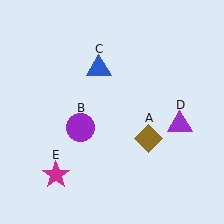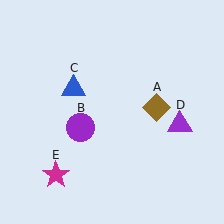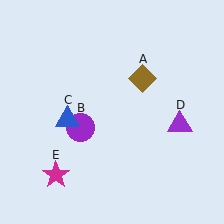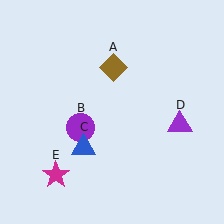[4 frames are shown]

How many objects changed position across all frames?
2 objects changed position: brown diamond (object A), blue triangle (object C).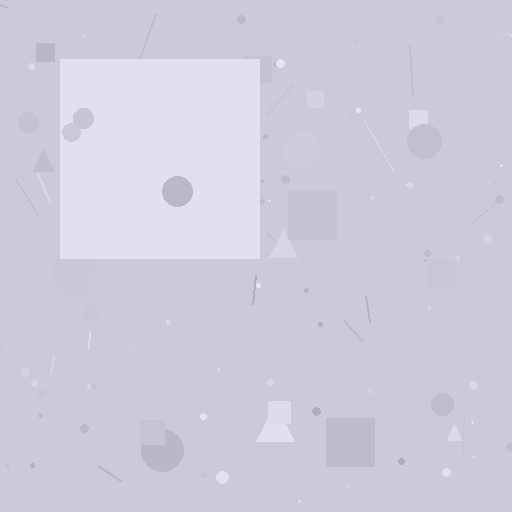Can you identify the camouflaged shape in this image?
The camouflaged shape is a square.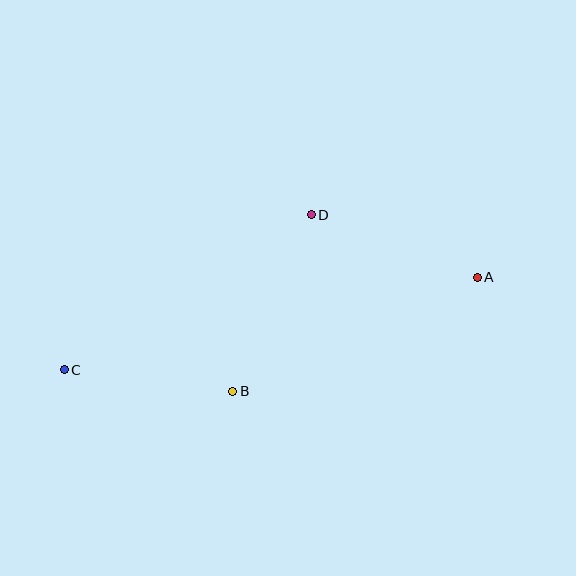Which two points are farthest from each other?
Points A and C are farthest from each other.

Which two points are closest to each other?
Points B and C are closest to each other.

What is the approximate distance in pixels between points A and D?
The distance between A and D is approximately 177 pixels.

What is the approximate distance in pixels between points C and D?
The distance between C and D is approximately 292 pixels.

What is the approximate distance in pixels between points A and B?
The distance between A and B is approximately 270 pixels.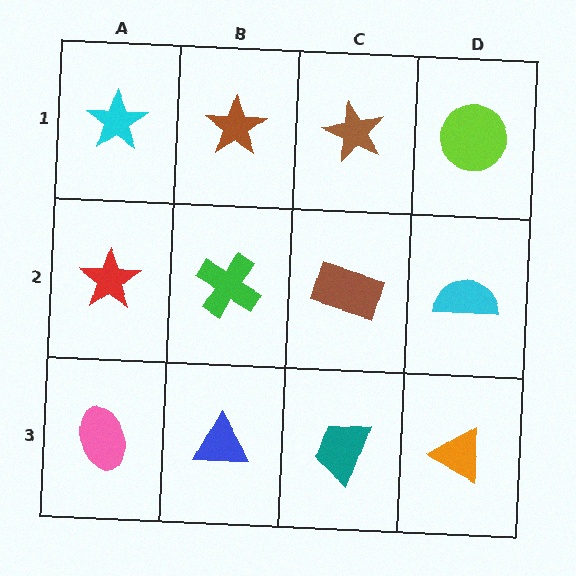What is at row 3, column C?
A teal trapezoid.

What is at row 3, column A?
A pink ellipse.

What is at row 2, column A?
A red star.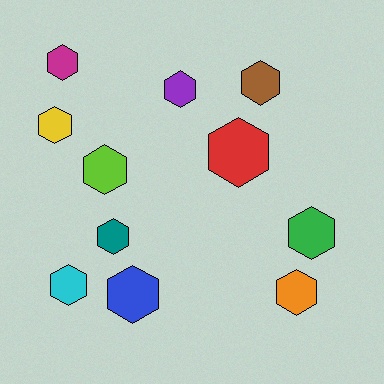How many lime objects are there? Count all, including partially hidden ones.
There is 1 lime object.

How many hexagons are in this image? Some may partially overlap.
There are 11 hexagons.